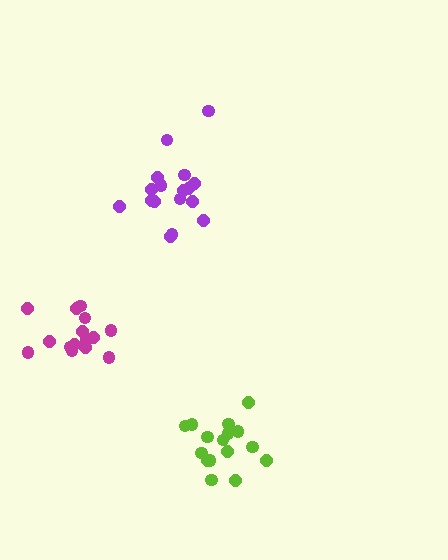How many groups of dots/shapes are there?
There are 3 groups.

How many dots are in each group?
Group 1: 16 dots, Group 2: 17 dots, Group 3: 15 dots (48 total).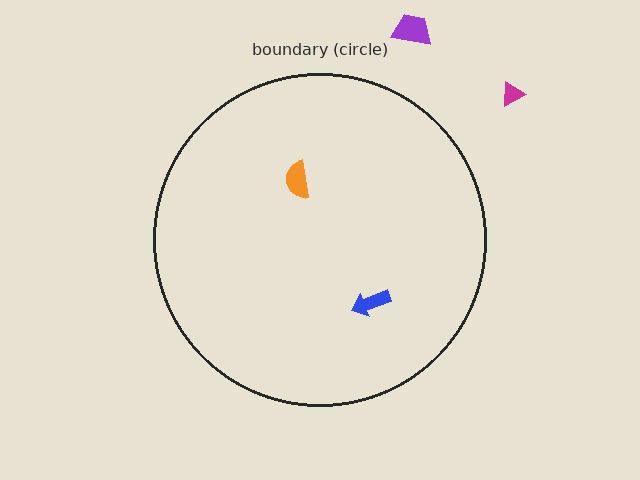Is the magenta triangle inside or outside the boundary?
Outside.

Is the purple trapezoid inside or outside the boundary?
Outside.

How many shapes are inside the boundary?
2 inside, 2 outside.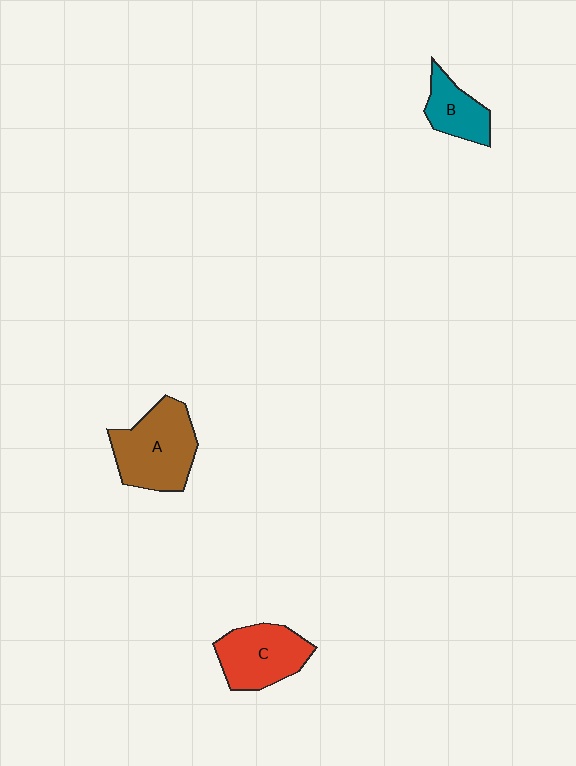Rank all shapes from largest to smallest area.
From largest to smallest: A (brown), C (red), B (teal).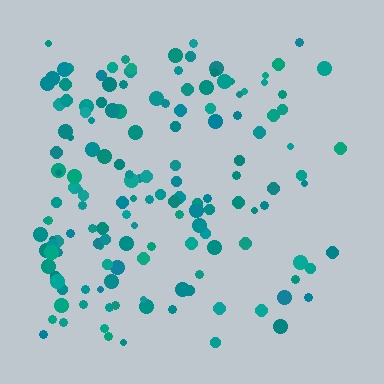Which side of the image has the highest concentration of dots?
The left.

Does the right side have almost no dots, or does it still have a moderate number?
Still a moderate number, just noticeably fewer than the left.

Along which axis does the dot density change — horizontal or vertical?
Horizontal.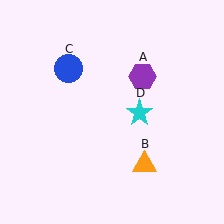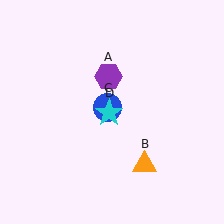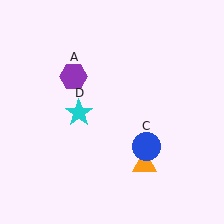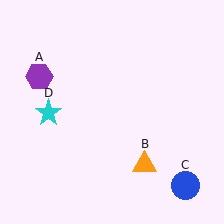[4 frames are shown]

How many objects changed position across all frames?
3 objects changed position: purple hexagon (object A), blue circle (object C), cyan star (object D).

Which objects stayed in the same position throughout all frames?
Orange triangle (object B) remained stationary.